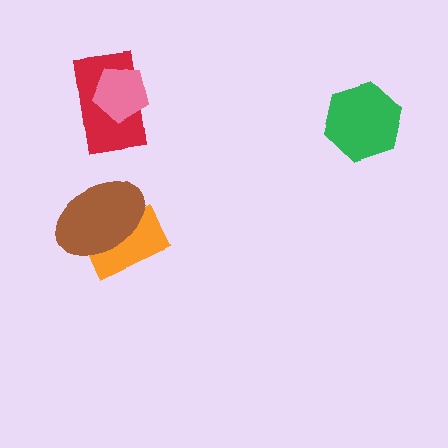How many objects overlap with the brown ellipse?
1 object overlaps with the brown ellipse.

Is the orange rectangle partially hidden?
Yes, it is partially covered by another shape.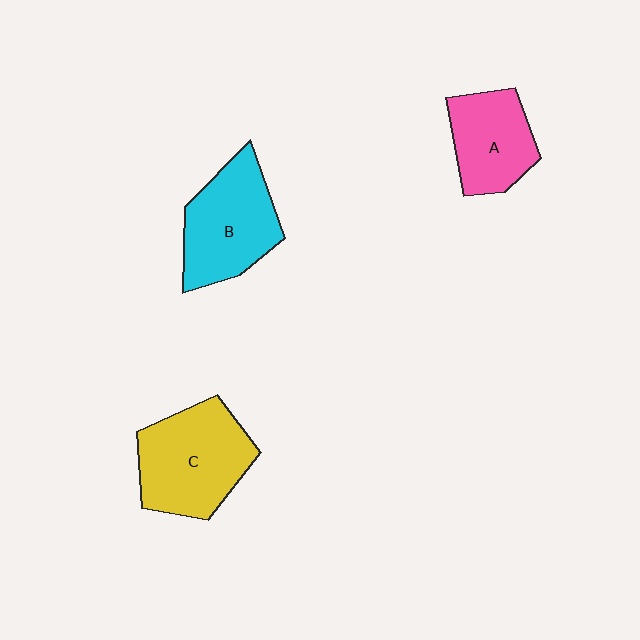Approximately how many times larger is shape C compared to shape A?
Approximately 1.4 times.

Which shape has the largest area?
Shape C (yellow).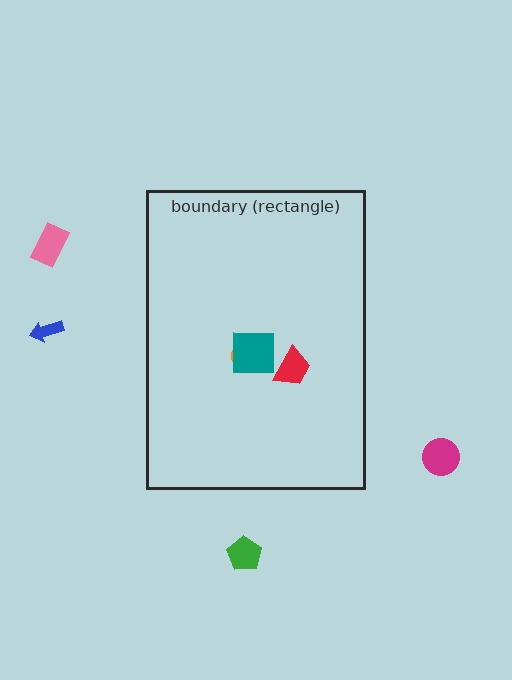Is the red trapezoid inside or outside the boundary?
Inside.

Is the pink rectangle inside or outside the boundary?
Outside.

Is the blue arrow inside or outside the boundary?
Outside.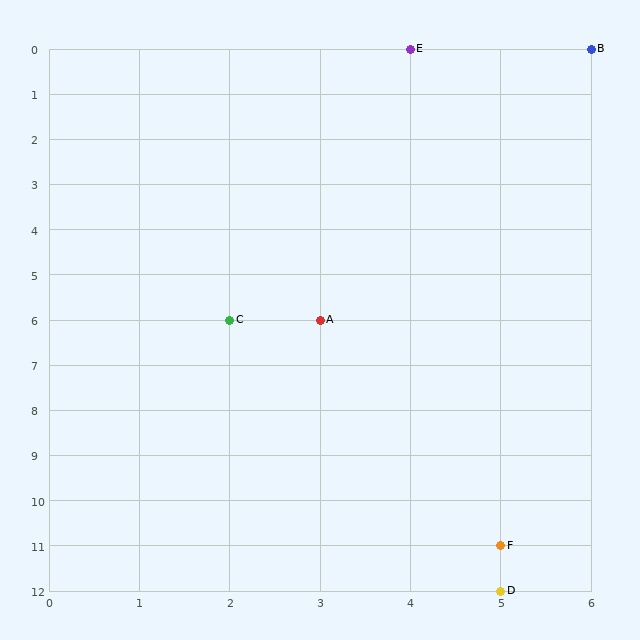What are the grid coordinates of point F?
Point F is at grid coordinates (5, 11).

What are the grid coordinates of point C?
Point C is at grid coordinates (2, 6).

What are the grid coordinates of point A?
Point A is at grid coordinates (3, 6).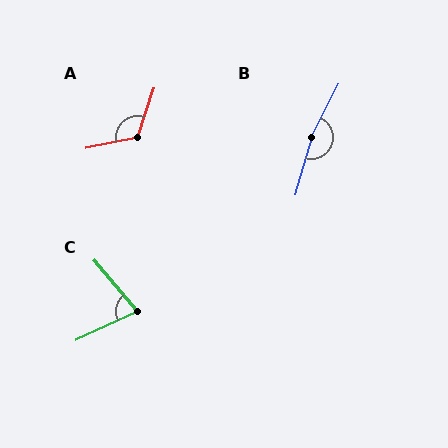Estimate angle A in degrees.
Approximately 120 degrees.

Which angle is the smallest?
C, at approximately 75 degrees.